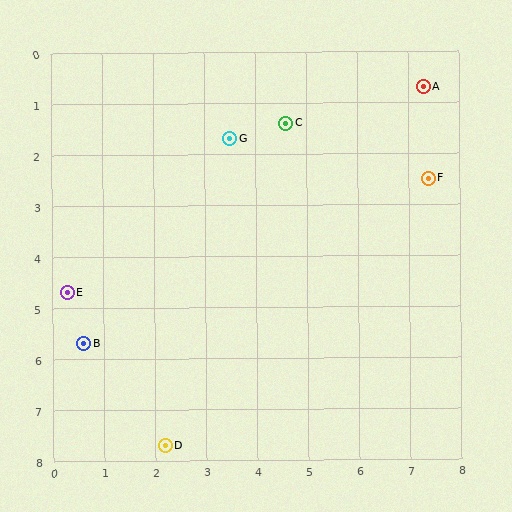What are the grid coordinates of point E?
Point E is at approximately (0.3, 4.7).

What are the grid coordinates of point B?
Point B is at approximately (0.6, 5.7).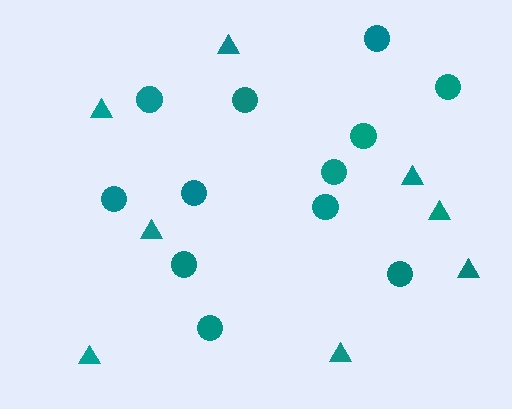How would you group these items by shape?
There are 2 groups: one group of circles (12) and one group of triangles (8).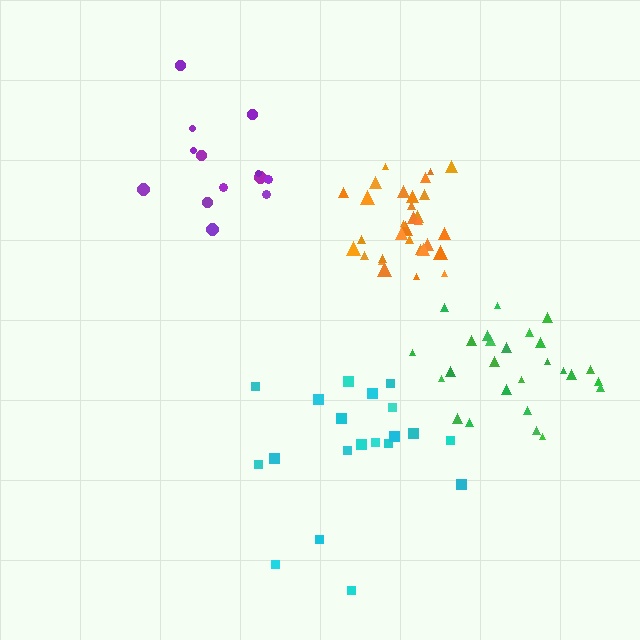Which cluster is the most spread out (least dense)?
Cyan.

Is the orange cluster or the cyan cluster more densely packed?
Orange.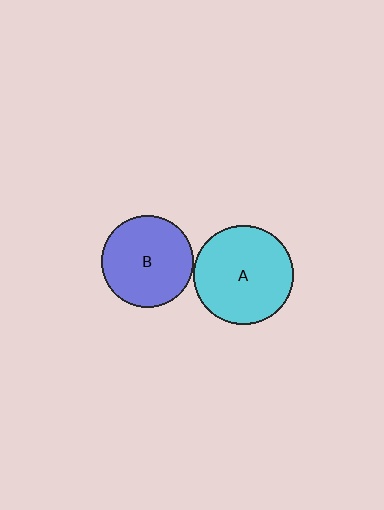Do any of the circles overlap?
No, none of the circles overlap.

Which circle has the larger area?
Circle A (cyan).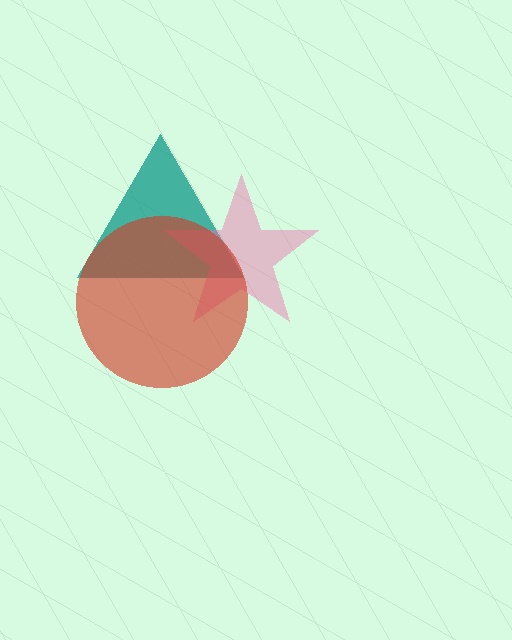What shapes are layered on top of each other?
The layered shapes are: a teal triangle, a pink star, a red circle.